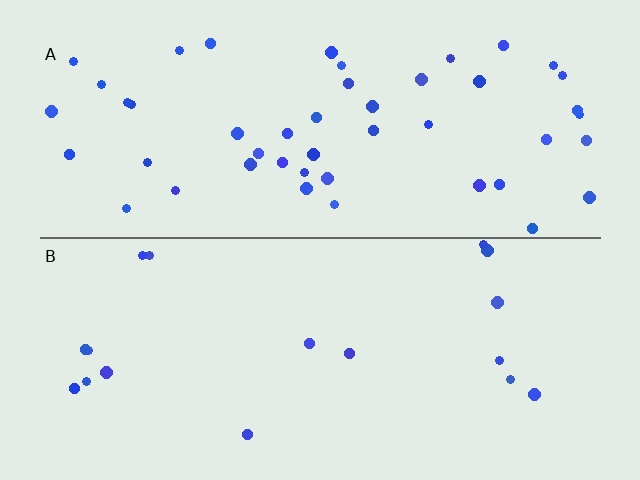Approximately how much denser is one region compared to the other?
Approximately 2.7× — region A over region B.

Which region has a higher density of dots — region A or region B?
A (the top).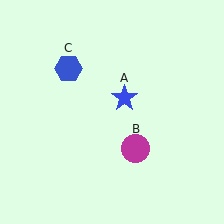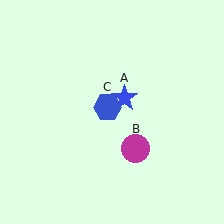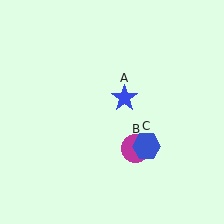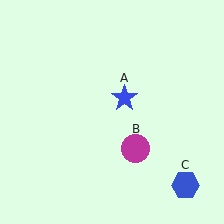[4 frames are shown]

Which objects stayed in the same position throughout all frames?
Blue star (object A) and magenta circle (object B) remained stationary.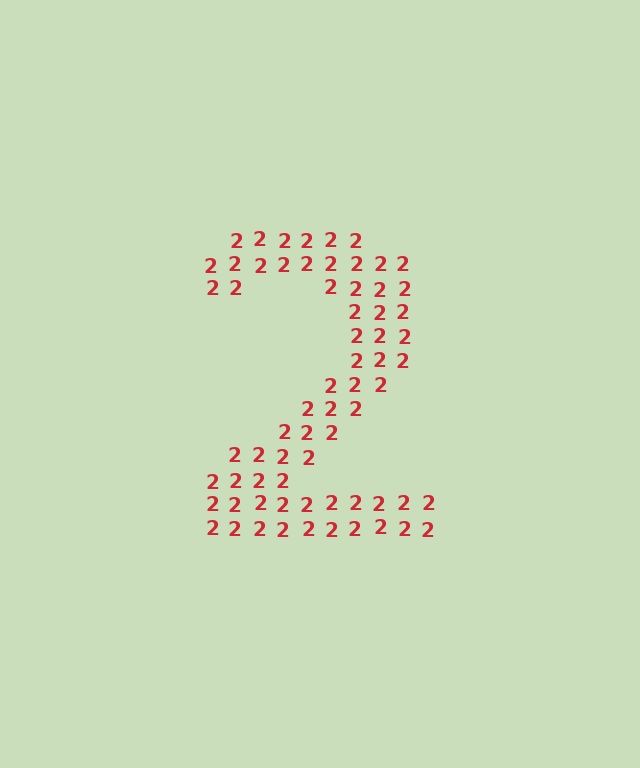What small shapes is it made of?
It is made of small digit 2's.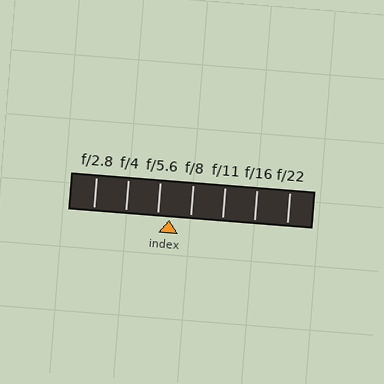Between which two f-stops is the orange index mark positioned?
The index mark is between f/5.6 and f/8.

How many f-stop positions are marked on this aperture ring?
There are 7 f-stop positions marked.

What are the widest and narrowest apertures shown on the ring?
The widest aperture shown is f/2.8 and the narrowest is f/22.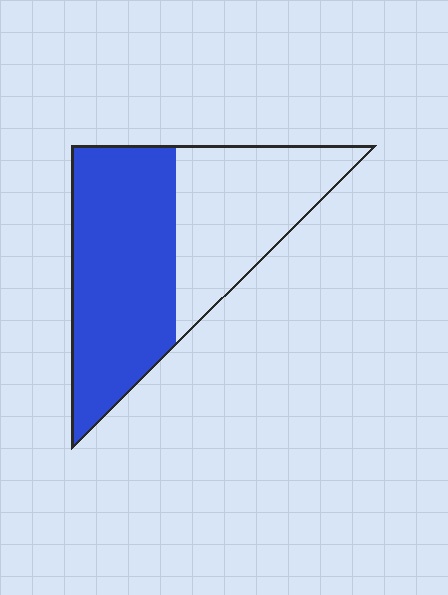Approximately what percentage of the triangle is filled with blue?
Approximately 55%.